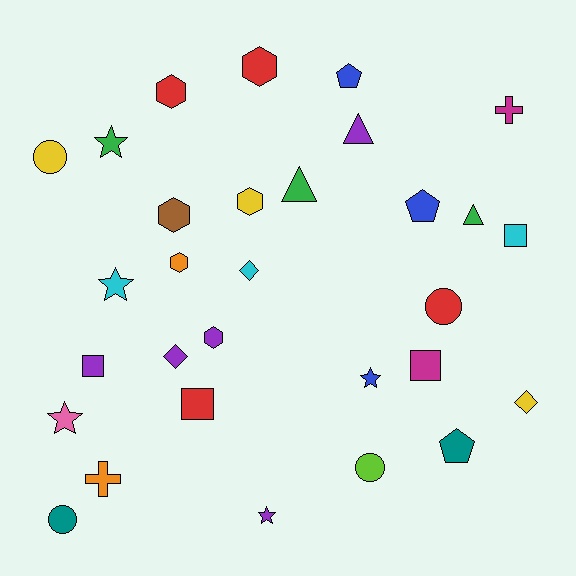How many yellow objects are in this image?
There are 3 yellow objects.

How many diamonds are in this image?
There are 3 diamonds.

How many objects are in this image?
There are 30 objects.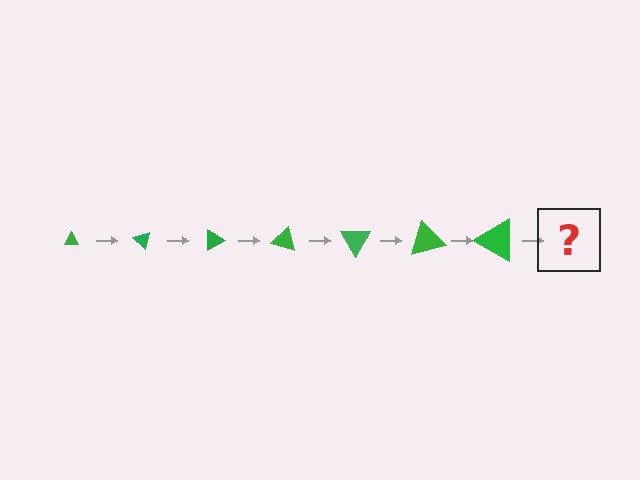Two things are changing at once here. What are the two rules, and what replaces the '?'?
The two rules are that the triangle grows larger each step and it rotates 45 degrees each step. The '?' should be a triangle, larger than the previous one and rotated 315 degrees from the start.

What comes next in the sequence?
The next element should be a triangle, larger than the previous one and rotated 315 degrees from the start.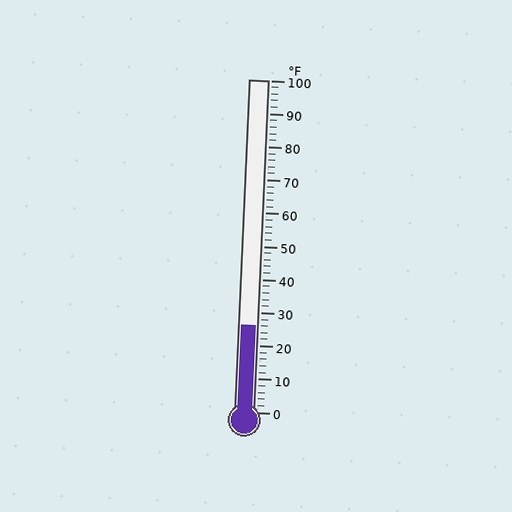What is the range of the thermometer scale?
The thermometer scale ranges from 0°F to 100°F.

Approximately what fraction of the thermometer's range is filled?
The thermometer is filled to approximately 25% of its range.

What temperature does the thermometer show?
The thermometer shows approximately 26°F.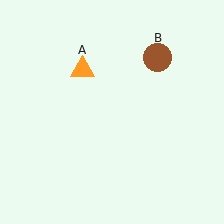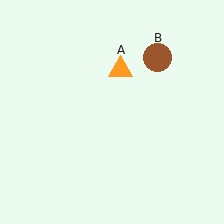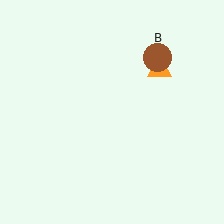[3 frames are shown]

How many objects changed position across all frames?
1 object changed position: orange triangle (object A).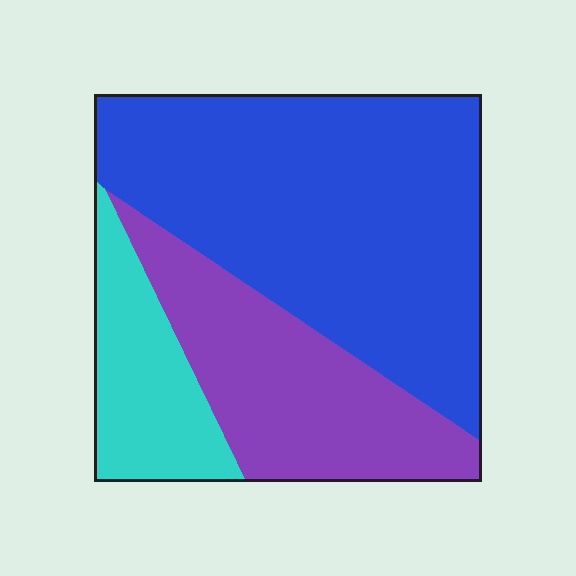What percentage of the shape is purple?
Purple covers about 30% of the shape.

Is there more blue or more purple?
Blue.